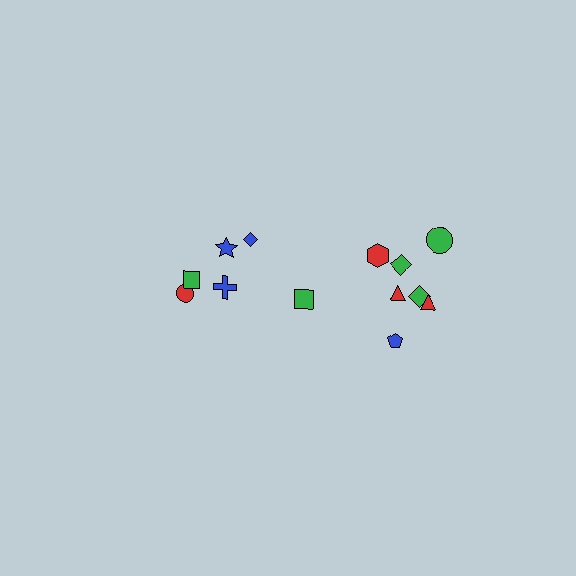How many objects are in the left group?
There are 5 objects.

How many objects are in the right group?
There are 8 objects.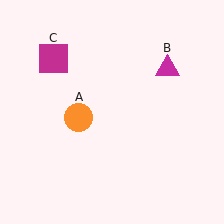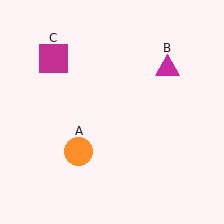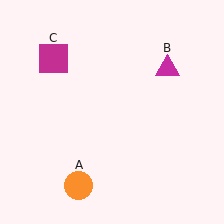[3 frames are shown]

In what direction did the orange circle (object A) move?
The orange circle (object A) moved down.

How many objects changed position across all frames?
1 object changed position: orange circle (object A).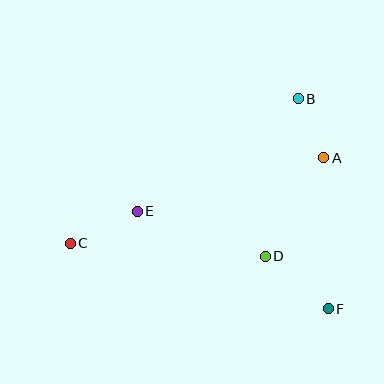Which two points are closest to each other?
Points A and B are closest to each other.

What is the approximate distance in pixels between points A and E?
The distance between A and E is approximately 194 pixels.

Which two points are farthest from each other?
Points B and C are farthest from each other.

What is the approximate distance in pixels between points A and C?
The distance between A and C is approximately 267 pixels.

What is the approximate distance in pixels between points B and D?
The distance between B and D is approximately 161 pixels.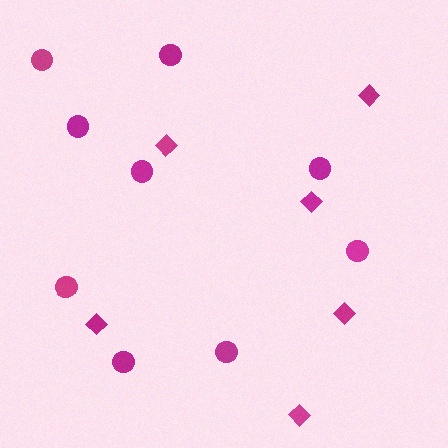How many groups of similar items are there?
There are 2 groups: one group of diamonds (6) and one group of circles (9).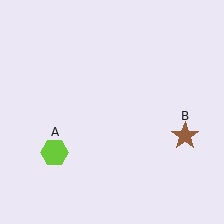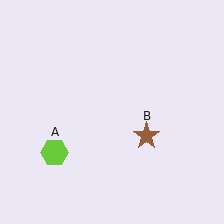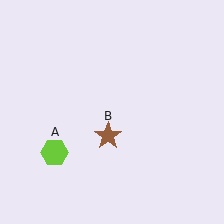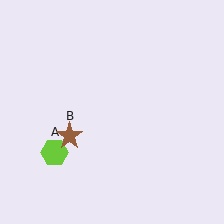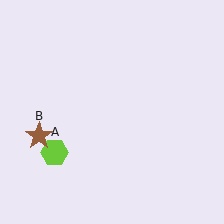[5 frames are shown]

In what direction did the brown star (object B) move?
The brown star (object B) moved left.